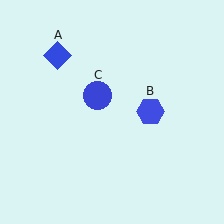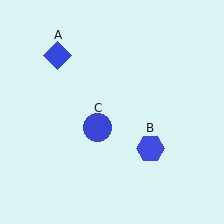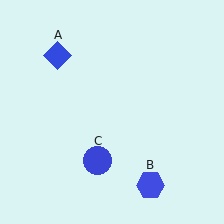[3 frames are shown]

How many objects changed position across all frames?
2 objects changed position: blue hexagon (object B), blue circle (object C).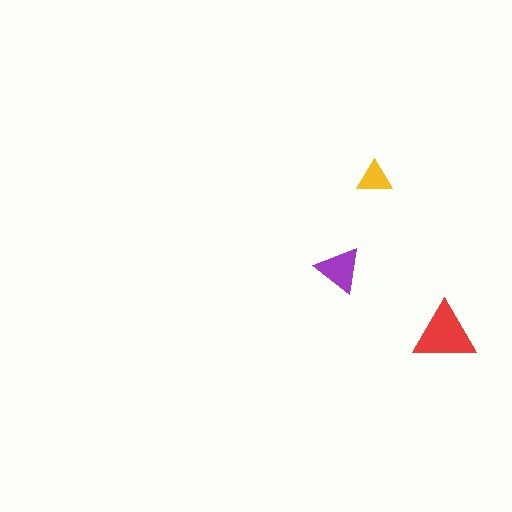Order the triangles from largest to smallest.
the red one, the purple one, the yellow one.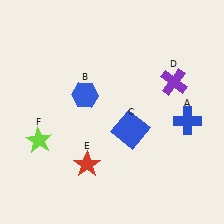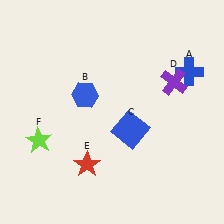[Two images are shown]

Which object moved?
The blue cross (A) moved up.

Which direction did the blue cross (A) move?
The blue cross (A) moved up.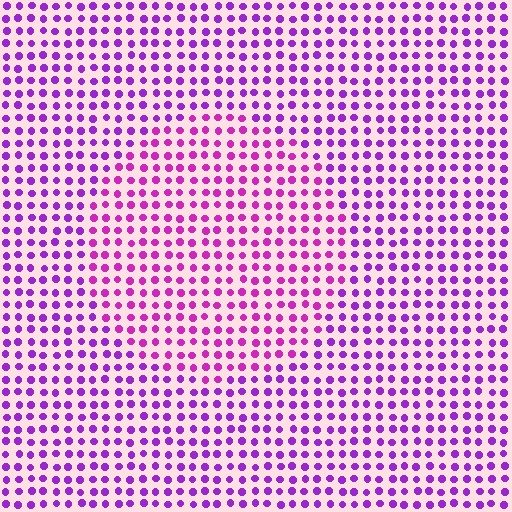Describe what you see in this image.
The image is filled with small purple elements in a uniform arrangement. A circle-shaped region is visible where the elements are tinted to a slightly different hue, forming a subtle color boundary.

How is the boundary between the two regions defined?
The boundary is defined purely by a slight shift in hue (about 26 degrees). Spacing, size, and orientation are identical on both sides.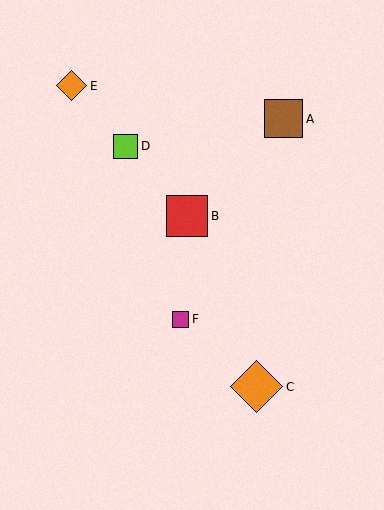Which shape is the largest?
The orange diamond (labeled C) is the largest.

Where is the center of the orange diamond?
The center of the orange diamond is at (257, 387).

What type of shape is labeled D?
Shape D is a lime square.